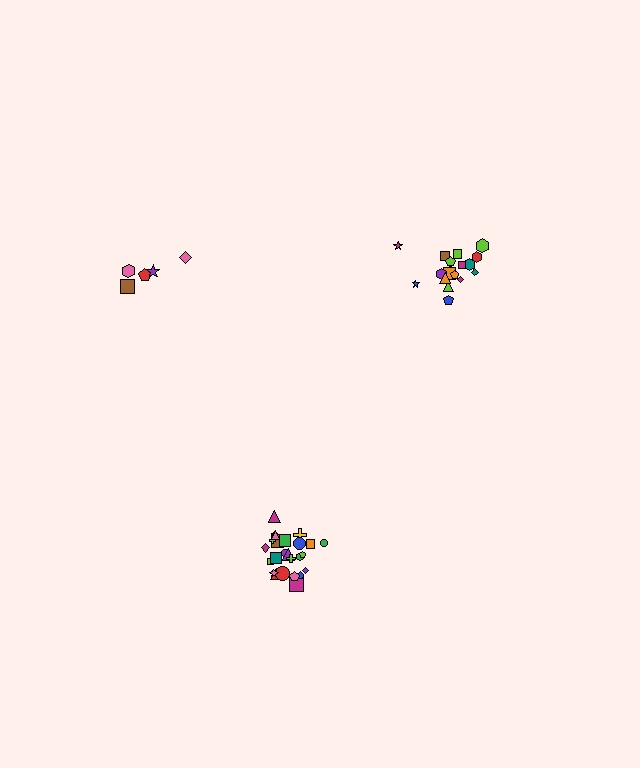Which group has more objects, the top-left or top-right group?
The top-right group.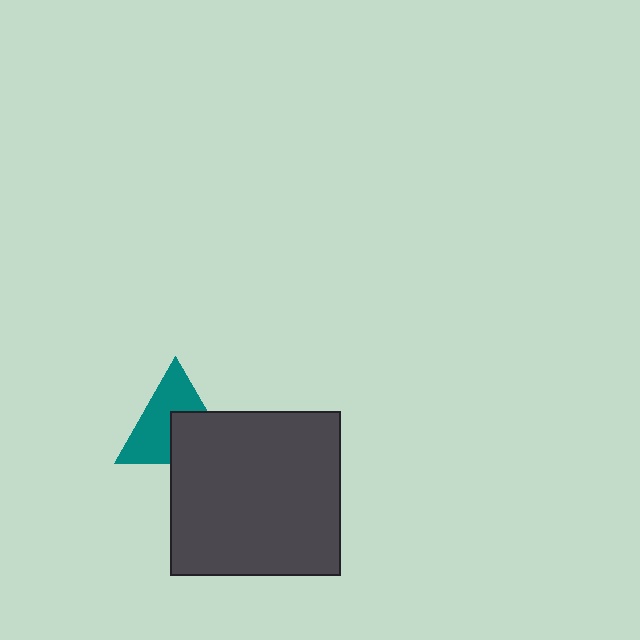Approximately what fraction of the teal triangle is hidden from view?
Roughly 42% of the teal triangle is hidden behind the dark gray rectangle.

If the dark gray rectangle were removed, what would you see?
You would see the complete teal triangle.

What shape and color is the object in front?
The object in front is a dark gray rectangle.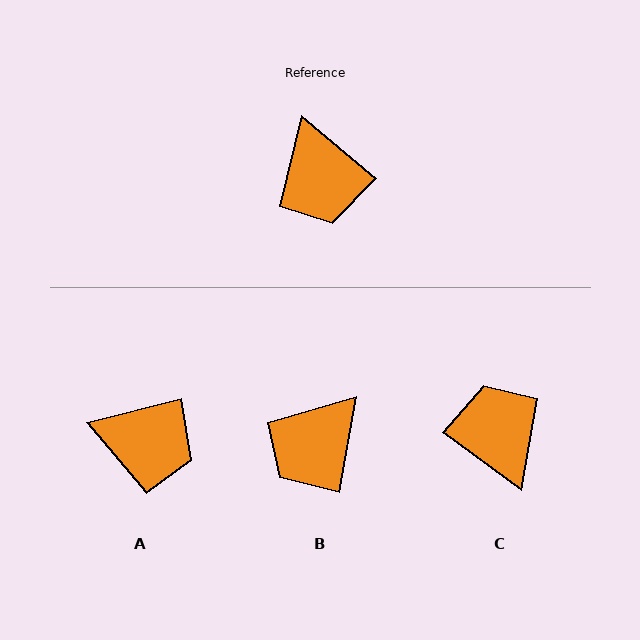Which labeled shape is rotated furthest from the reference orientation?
C, about 176 degrees away.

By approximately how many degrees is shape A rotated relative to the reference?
Approximately 54 degrees counter-clockwise.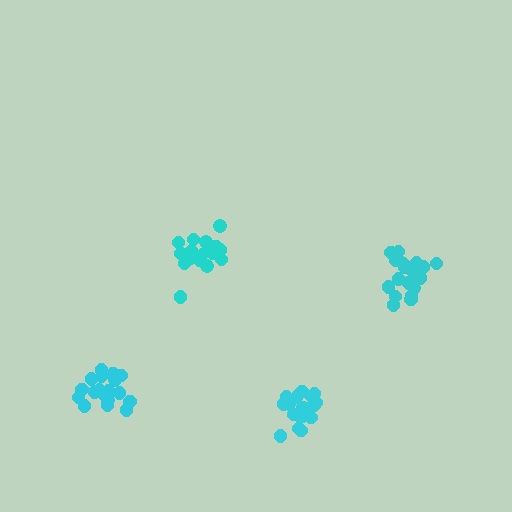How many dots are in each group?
Group 1: 18 dots, Group 2: 20 dots, Group 3: 18 dots, Group 4: 18 dots (74 total).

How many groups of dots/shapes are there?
There are 4 groups.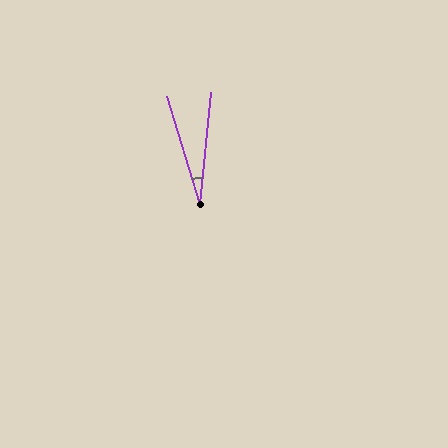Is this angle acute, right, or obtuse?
It is acute.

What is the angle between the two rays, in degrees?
Approximately 22 degrees.